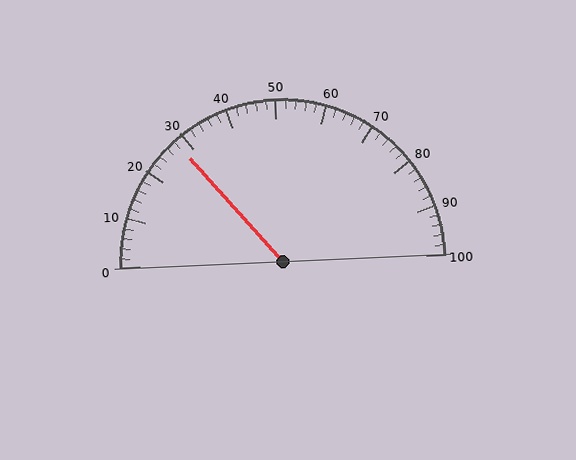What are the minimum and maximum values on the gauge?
The gauge ranges from 0 to 100.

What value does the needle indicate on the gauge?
The needle indicates approximately 28.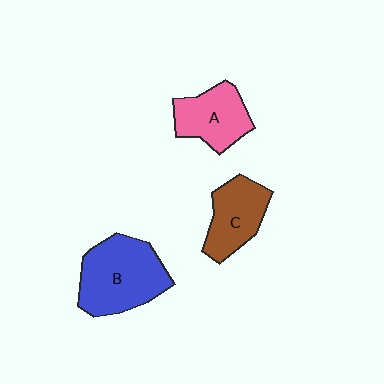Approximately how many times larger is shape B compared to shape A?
Approximately 1.5 times.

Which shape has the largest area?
Shape B (blue).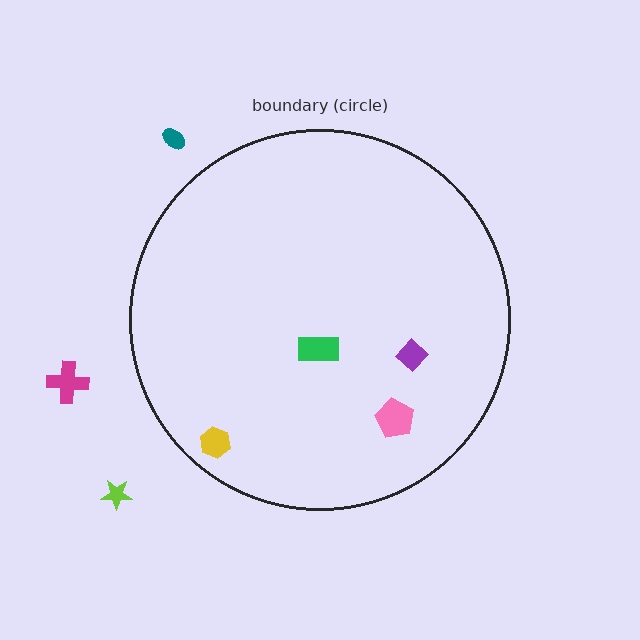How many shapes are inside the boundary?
4 inside, 3 outside.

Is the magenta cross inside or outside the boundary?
Outside.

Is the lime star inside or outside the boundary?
Outside.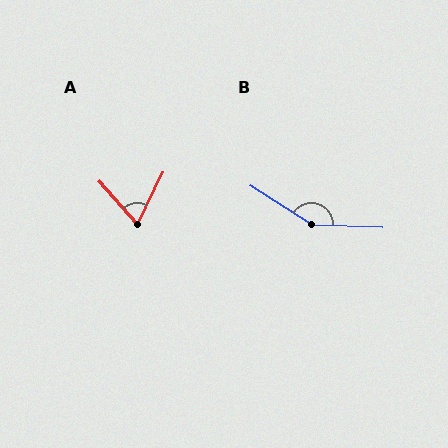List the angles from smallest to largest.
A (67°), B (150°).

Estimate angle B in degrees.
Approximately 150 degrees.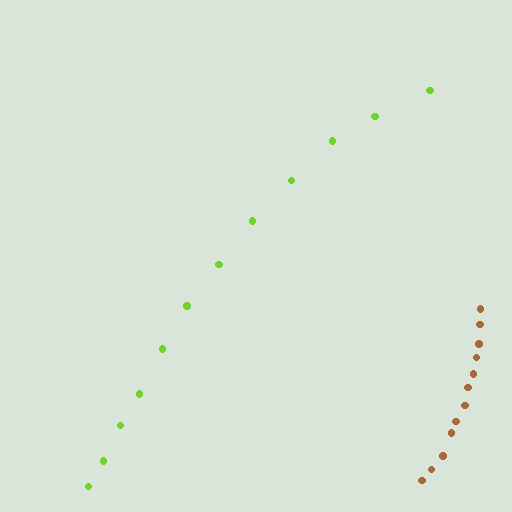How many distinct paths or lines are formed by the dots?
There are 2 distinct paths.